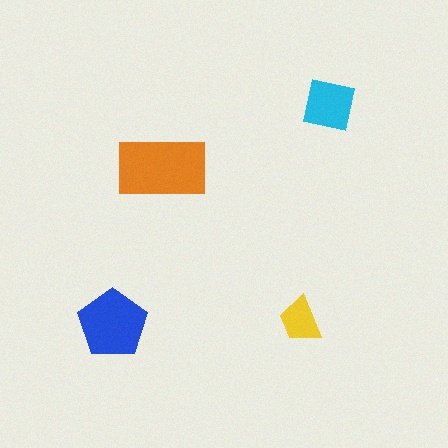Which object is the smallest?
The yellow trapezoid.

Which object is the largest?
The orange rectangle.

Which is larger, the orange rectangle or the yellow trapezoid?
The orange rectangle.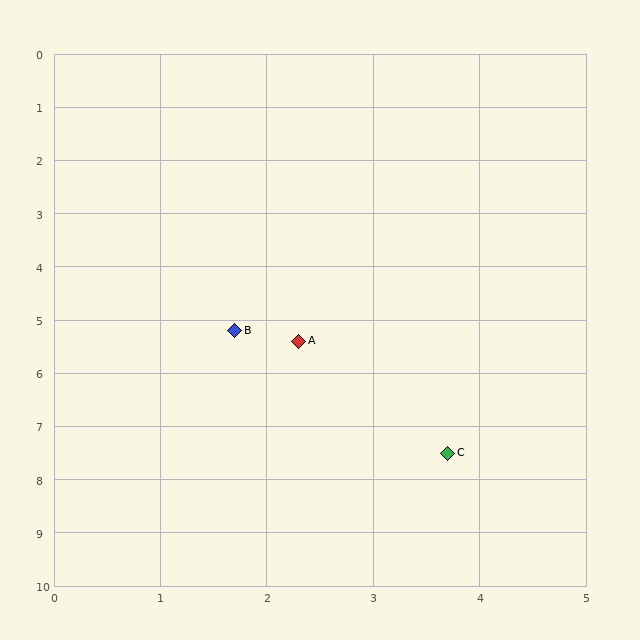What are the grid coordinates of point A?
Point A is at approximately (2.3, 5.4).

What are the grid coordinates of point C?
Point C is at approximately (3.7, 7.5).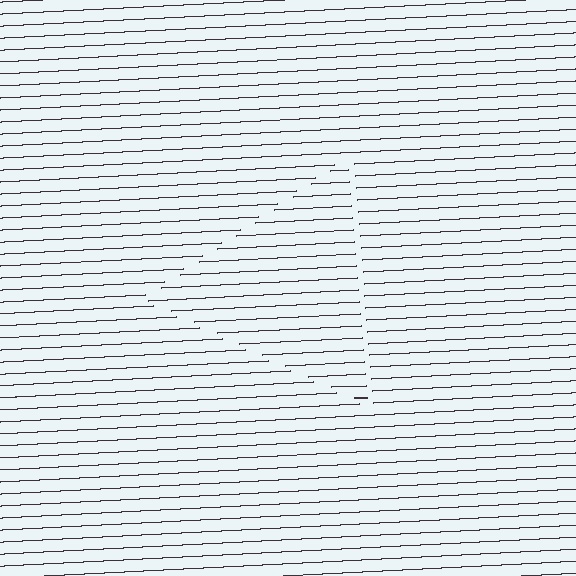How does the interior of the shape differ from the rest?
The interior of the shape contains the same grating, shifted by half a period — the contour is defined by the phase discontinuity where line-ends from the inner and outer gratings abut.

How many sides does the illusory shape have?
3 sides — the line-ends trace a triangle.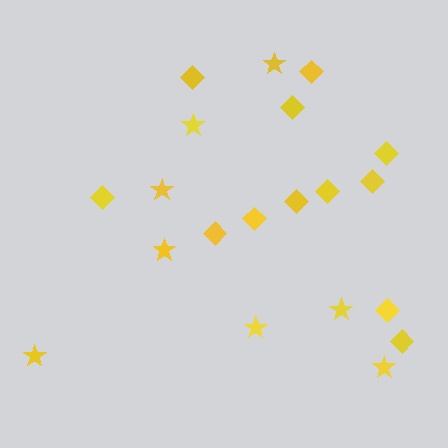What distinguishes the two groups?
There are 2 groups: one group of stars (8) and one group of diamonds (12).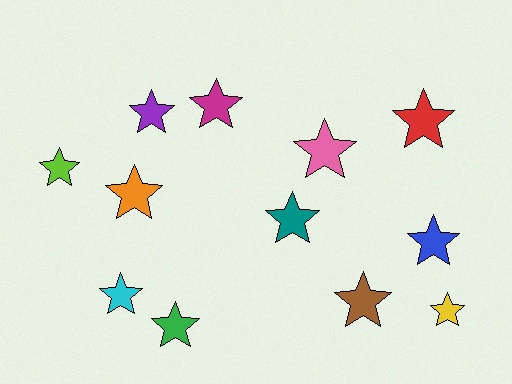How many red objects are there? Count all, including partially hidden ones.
There is 1 red object.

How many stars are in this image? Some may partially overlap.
There are 12 stars.